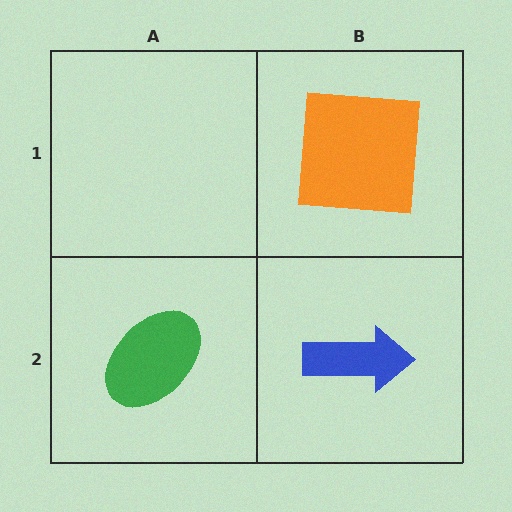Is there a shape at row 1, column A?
No, that cell is empty.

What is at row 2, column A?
A green ellipse.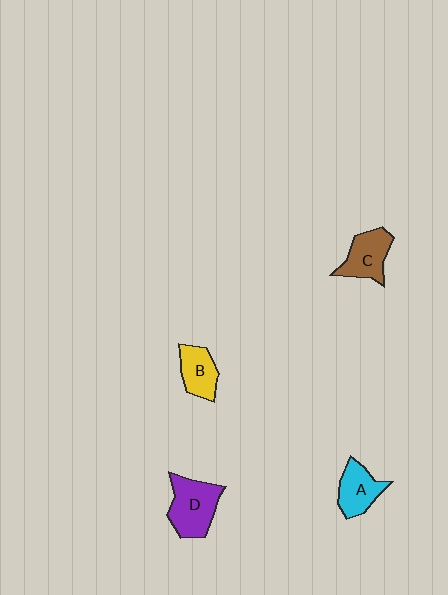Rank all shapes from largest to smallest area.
From largest to smallest: D (purple), C (brown), A (cyan), B (yellow).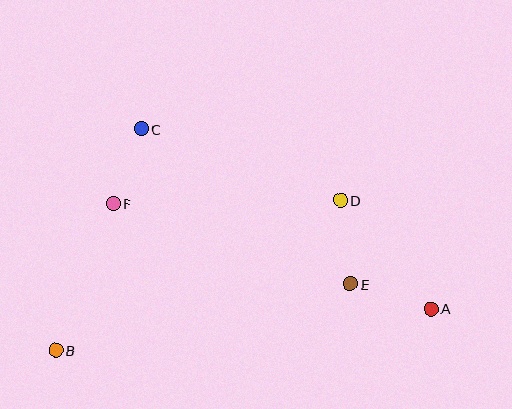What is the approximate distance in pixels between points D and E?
The distance between D and E is approximately 84 pixels.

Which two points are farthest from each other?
Points A and B are farthest from each other.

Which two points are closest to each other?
Points C and F are closest to each other.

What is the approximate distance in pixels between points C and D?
The distance between C and D is approximately 212 pixels.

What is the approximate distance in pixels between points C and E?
The distance between C and E is approximately 260 pixels.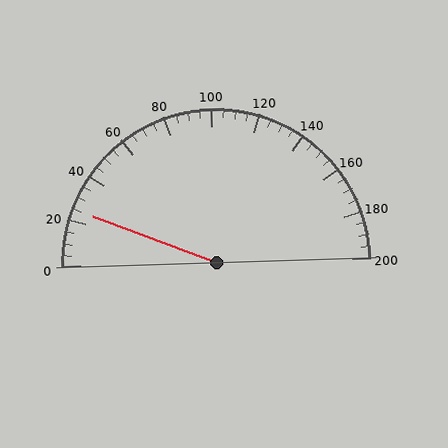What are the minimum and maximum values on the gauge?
The gauge ranges from 0 to 200.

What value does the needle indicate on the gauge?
The needle indicates approximately 25.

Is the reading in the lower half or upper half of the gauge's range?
The reading is in the lower half of the range (0 to 200).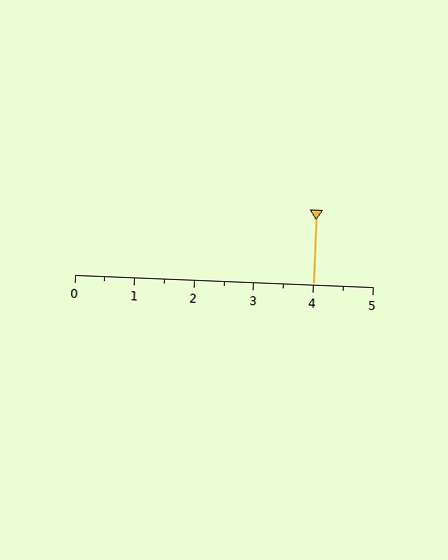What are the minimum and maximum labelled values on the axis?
The axis runs from 0 to 5.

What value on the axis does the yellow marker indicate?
The marker indicates approximately 4.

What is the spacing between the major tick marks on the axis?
The major ticks are spaced 1 apart.